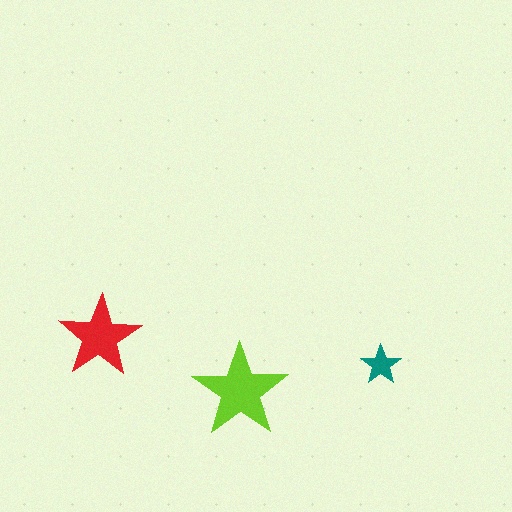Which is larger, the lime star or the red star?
The lime one.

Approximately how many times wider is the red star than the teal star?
About 2 times wider.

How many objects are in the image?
There are 3 objects in the image.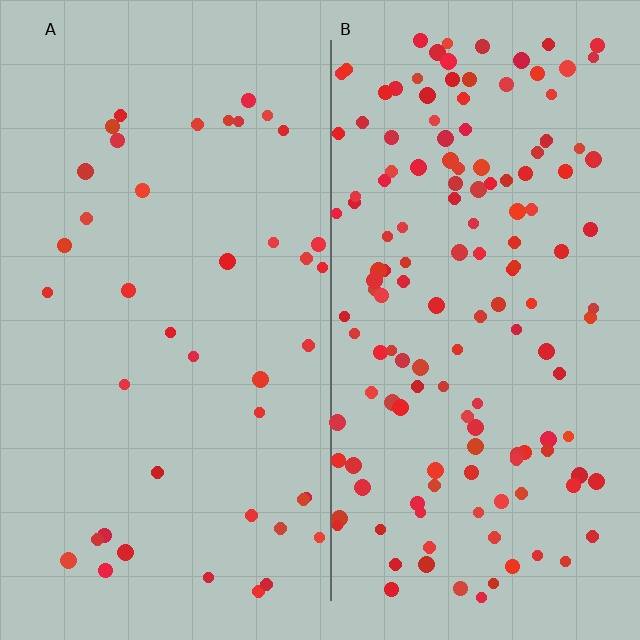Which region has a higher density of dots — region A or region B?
B (the right).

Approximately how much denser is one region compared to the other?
Approximately 3.5× — region B over region A.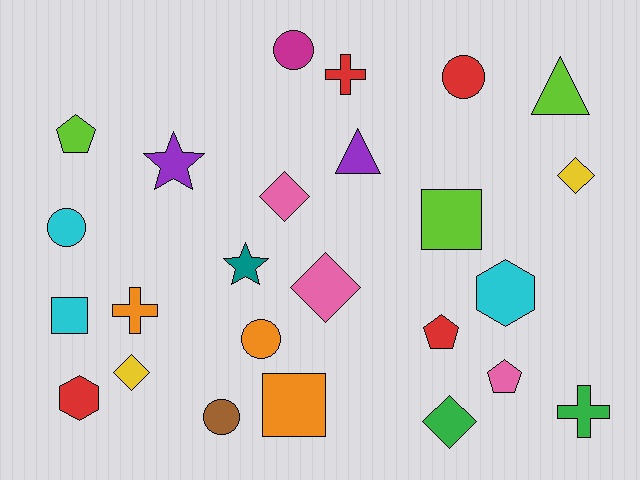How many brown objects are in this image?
There is 1 brown object.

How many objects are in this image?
There are 25 objects.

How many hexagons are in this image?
There are 2 hexagons.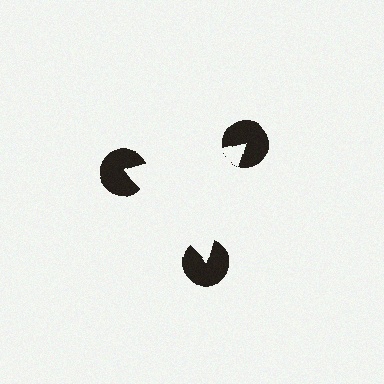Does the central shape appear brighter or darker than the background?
It typically appears slightly brighter than the background, even though no actual brightness change is drawn.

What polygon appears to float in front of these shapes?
An illusory triangle — its edges are inferred from the aligned wedge cuts in the pac-man discs, not physically drawn.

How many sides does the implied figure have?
3 sides.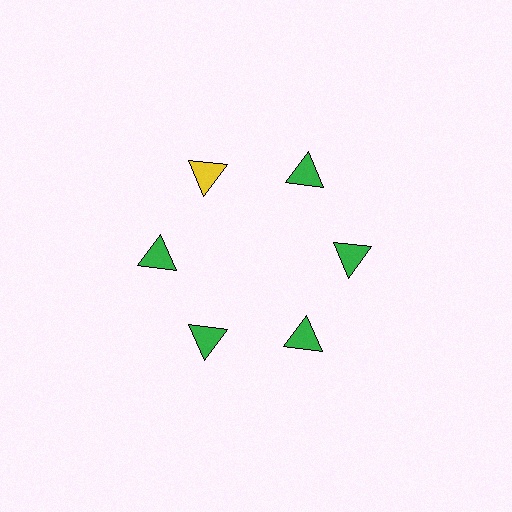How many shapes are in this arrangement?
There are 6 shapes arranged in a ring pattern.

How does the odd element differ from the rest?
It has a different color: yellow instead of green.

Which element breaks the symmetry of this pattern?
The yellow triangle at roughly the 11 o'clock position breaks the symmetry. All other shapes are green triangles.